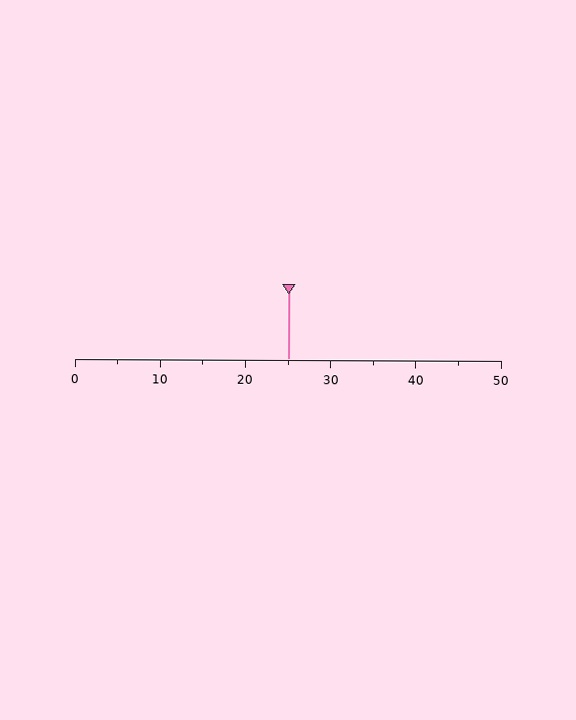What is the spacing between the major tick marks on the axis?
The major ticks are spaced 10 apart.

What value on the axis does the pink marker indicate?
The marker indicates approximately 25.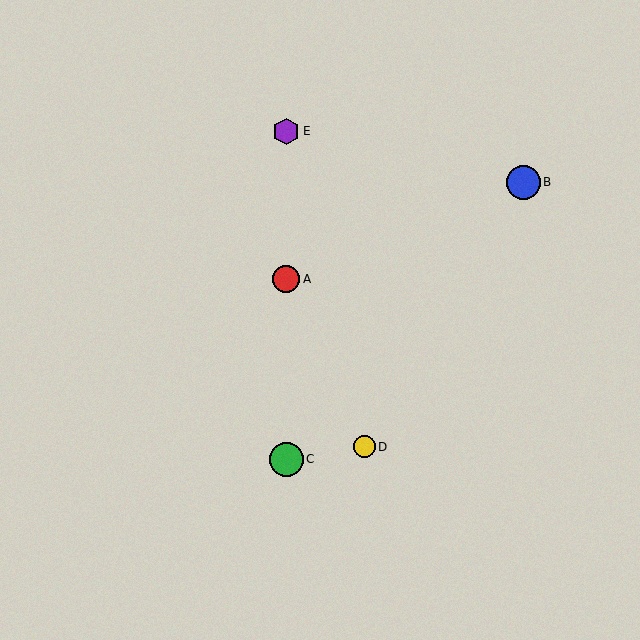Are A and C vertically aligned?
Yes, both are at x≈286.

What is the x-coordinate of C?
Object C is at x≈286.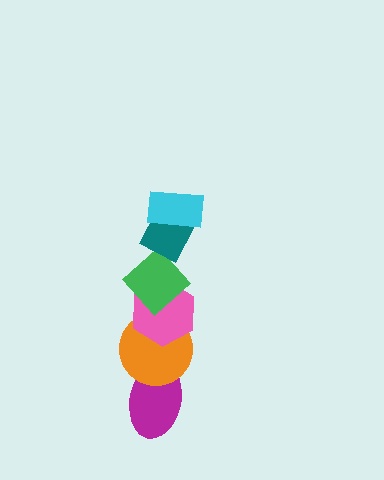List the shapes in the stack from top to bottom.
From top to bottom: the cyan rectangle, the teal diamond, the green diamond, the pink hexagon, the orange circle, the magenta ellipse.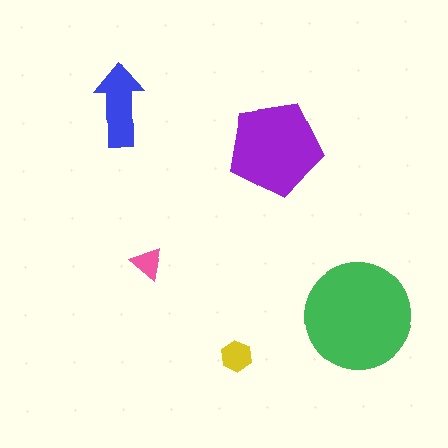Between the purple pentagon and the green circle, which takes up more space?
The green circle.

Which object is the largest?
The green circle.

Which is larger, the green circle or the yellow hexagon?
The green circle.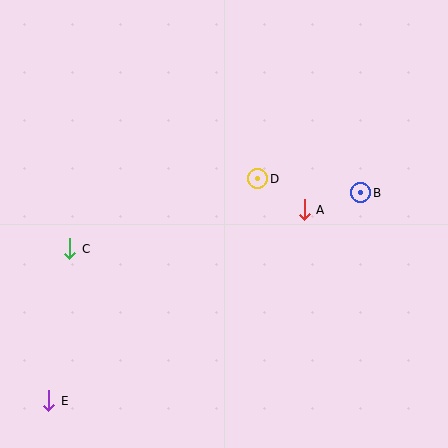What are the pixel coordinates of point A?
Point A is at (304, 210).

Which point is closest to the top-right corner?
Point B is closest to the top-right corner.